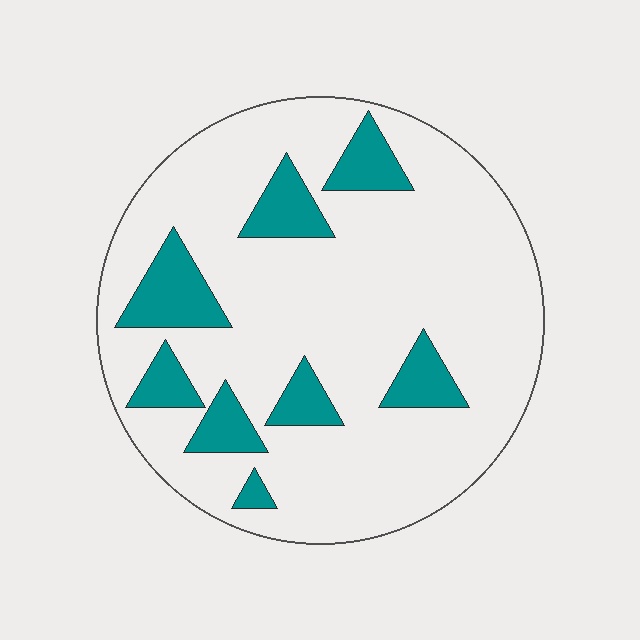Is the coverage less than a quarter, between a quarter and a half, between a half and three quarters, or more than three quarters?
Less than a quarter.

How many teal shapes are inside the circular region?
8.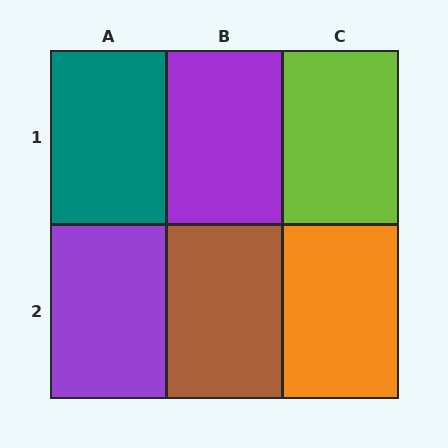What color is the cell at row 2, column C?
Orange.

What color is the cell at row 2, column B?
Brown.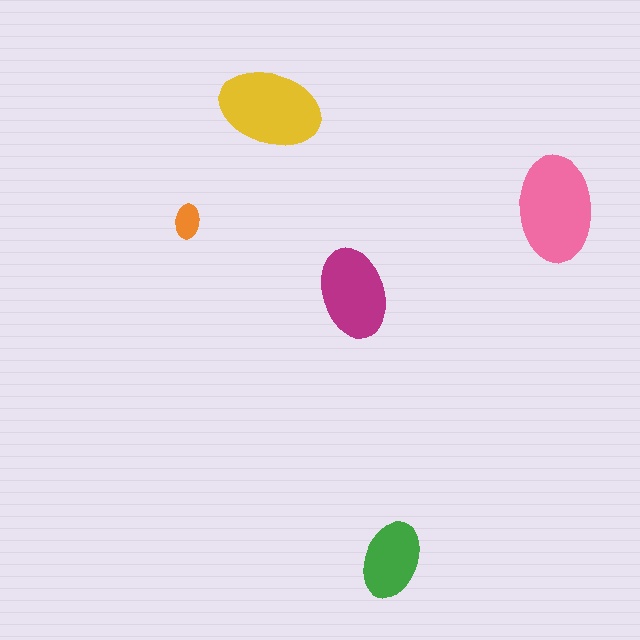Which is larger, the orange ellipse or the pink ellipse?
The pink one.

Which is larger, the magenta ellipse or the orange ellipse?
The magenta one.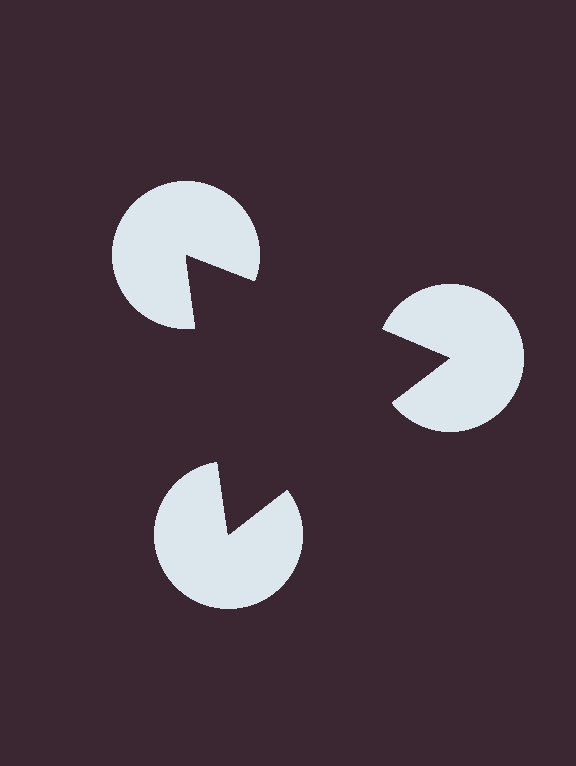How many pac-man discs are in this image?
There are 3 — one at each vertex of the illusory triangle.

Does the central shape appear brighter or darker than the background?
It typically appears slightly darker than the background, even though no actual brightness change is drawn.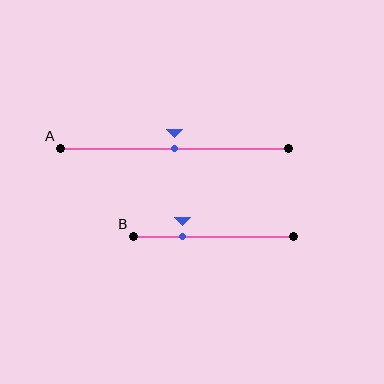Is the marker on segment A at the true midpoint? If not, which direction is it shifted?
Yes, the marker on segment A is at the true midpoint.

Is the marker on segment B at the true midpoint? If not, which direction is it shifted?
No, the marker on segment B is shifted to the left by about 20% of the segment length.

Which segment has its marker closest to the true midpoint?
Segment A has its marker closest to the true midpoint.